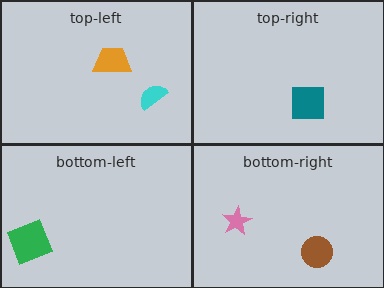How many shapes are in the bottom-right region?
2.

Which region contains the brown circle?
The bottom-right region.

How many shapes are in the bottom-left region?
1.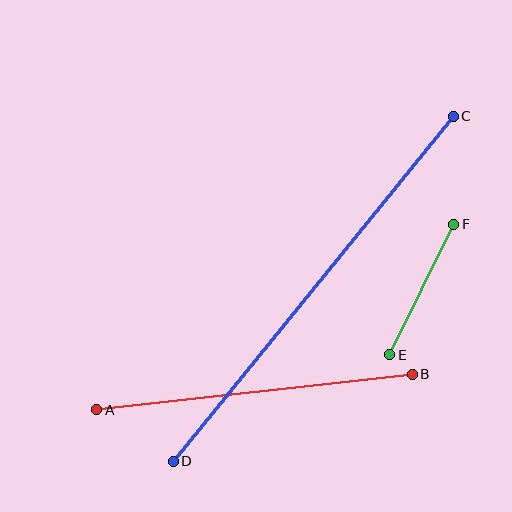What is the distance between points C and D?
The distance is approximately 445 pixels.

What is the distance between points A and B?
The distance is approximately 318 pixels.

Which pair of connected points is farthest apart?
Points C and D are farthest apart.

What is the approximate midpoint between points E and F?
The midpoint is at approximately (422, 289) pixels.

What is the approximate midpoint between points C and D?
The midpoint is at approximately (313, 289) pixels.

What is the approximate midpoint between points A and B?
The midpoint is at approximately (254, 392) pixels.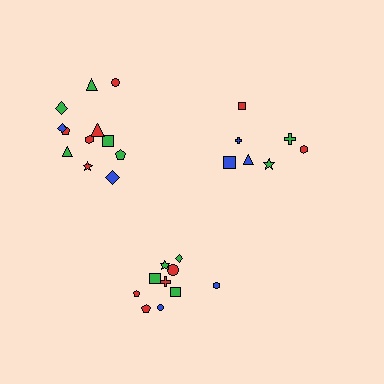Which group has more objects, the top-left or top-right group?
The top-left group.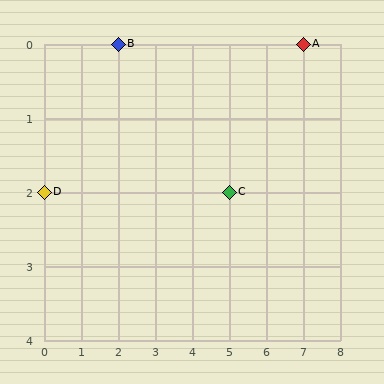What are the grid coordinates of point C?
Point C is at grid coordinates (5, 2).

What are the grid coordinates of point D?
Point D is at grid coordinates (0, 2).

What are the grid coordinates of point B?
Point B is at grid coordinates (2, 0).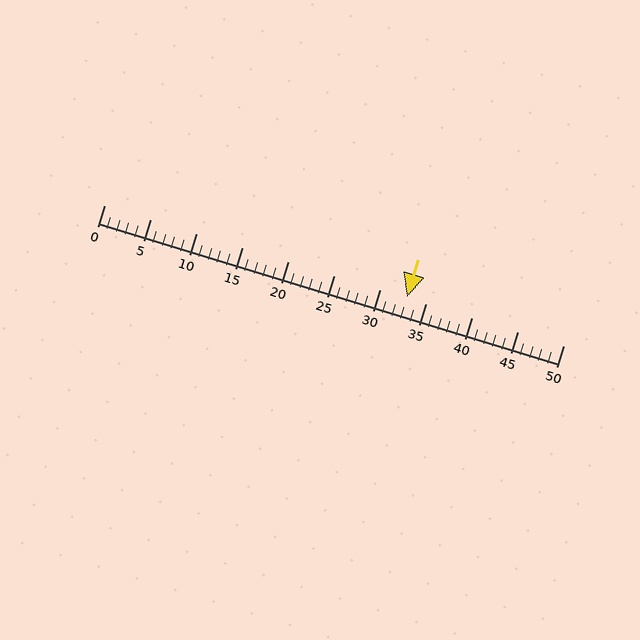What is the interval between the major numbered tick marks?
The major tick marks are spaced 5 units apart.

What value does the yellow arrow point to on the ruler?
The yellow arrow points to approximately 33.